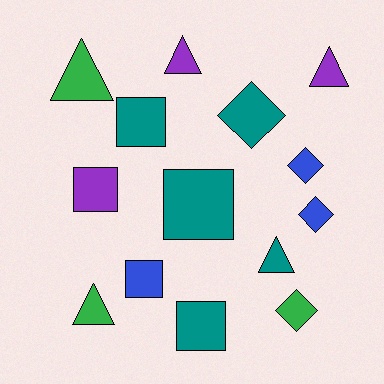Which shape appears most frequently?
Triangle, with 5 objects.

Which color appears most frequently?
Teal, with 5 objects.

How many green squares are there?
There are no green squares.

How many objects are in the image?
There are 14 objects.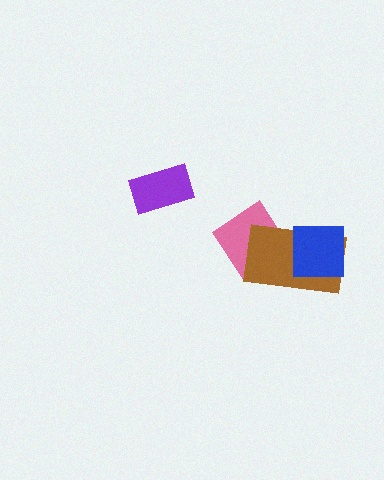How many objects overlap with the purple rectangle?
0 objects overlap with the purple rectangle.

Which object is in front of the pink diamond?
The brown rectangle is in front of the pink diamond.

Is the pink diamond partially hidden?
Yes, it is partially covered by another shape.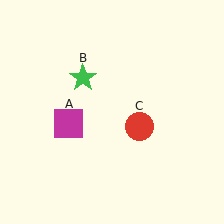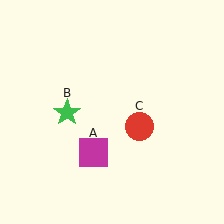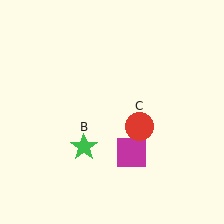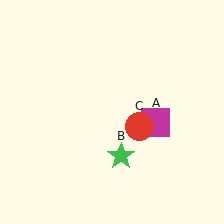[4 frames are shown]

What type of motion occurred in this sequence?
The magenta square (object A), green star (object B) rotated counterclockwise around the center of the scene.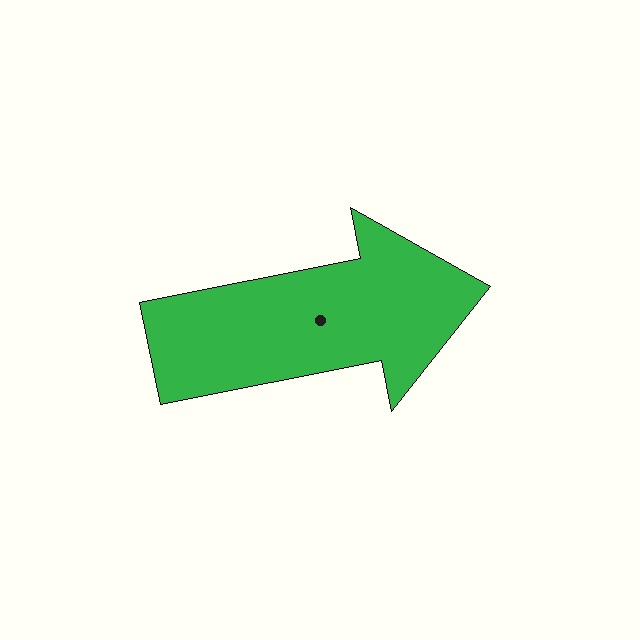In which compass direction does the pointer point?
East.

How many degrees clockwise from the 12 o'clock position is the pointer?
Approximately 79 degrees.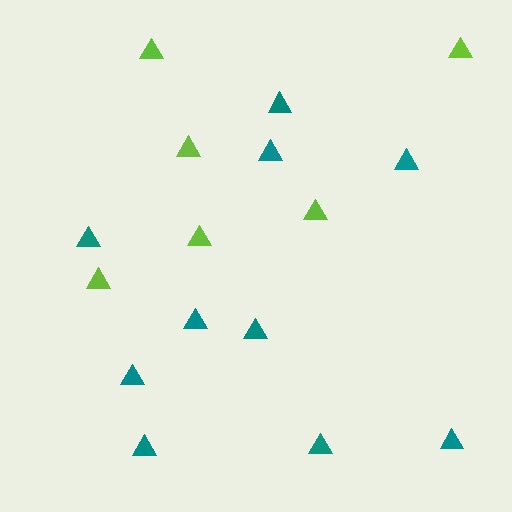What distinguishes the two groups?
There are 2 groups: one group of teal triangles (10) and one group of lime triangles (6).